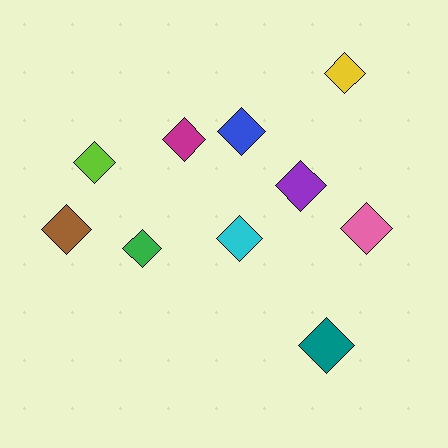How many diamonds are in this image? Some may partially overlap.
There are 10 diamonds.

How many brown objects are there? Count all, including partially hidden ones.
There is 1 brown object.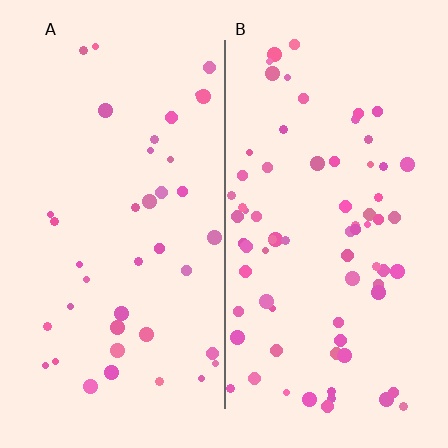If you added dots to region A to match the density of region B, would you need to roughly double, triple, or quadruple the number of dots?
Approximately double.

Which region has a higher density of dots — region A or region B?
B (the right).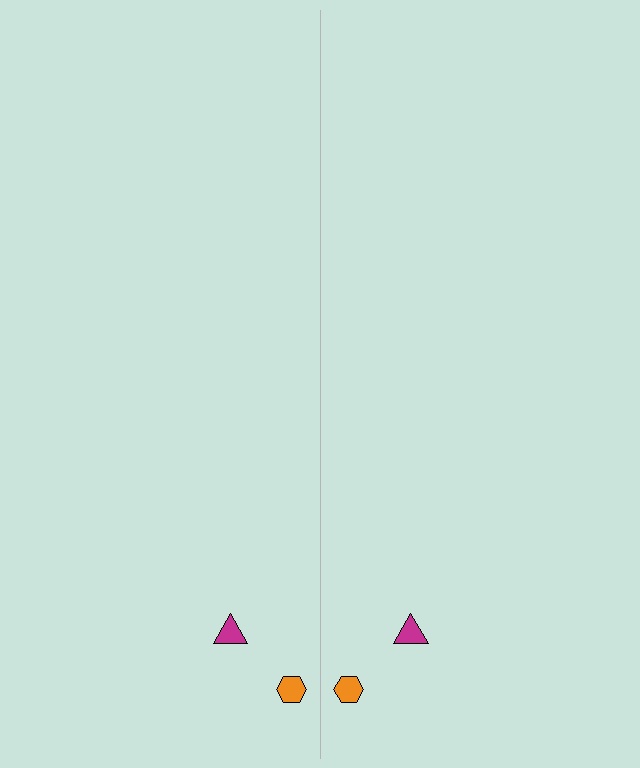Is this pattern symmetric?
Yes, this pattern has bilateral (reflection) symmetry.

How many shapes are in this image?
There are 4 shapes in this image.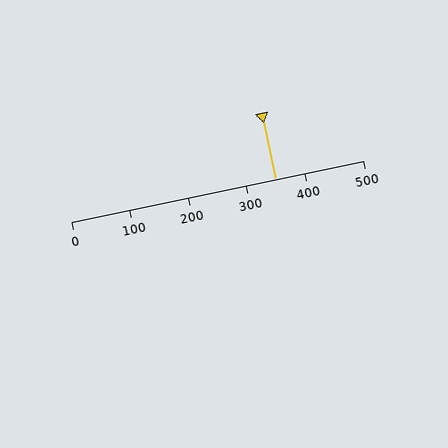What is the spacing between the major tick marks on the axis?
The major ticks are spaced 100 apart.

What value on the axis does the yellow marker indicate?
The marker indicates approximately 350.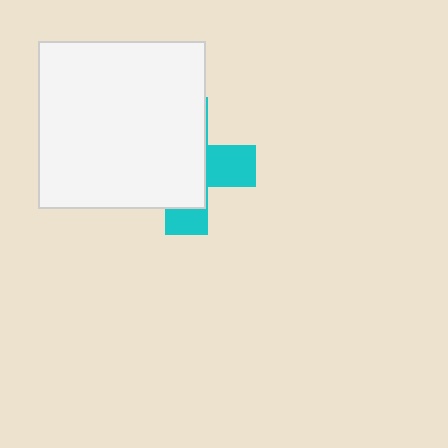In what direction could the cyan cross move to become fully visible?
The cyan cross could move right. That would shift it out from behind the white square entirely.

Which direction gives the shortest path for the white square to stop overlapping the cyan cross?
Moving left gives the shortest separation.